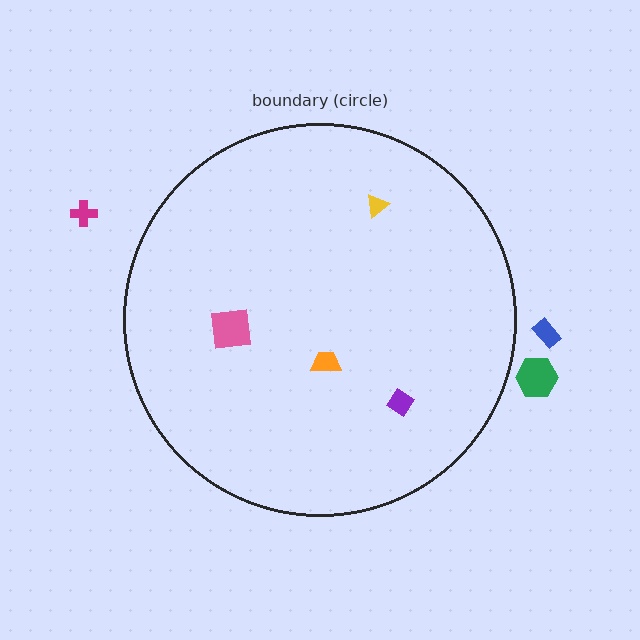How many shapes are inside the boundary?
4 inside, 3 outside.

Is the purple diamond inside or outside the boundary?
Inside.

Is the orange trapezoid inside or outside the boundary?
Inside.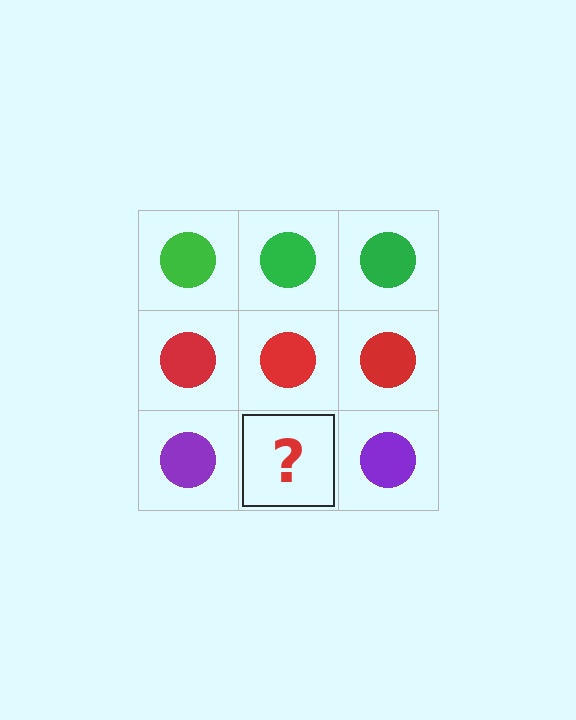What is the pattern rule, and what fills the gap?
The rule is that each row has a consistent color. The gap should be filled with a purple circle.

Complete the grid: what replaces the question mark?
The question mark should be replaced with a purple circle.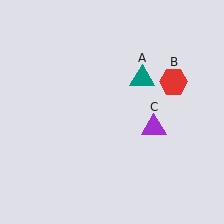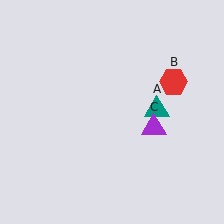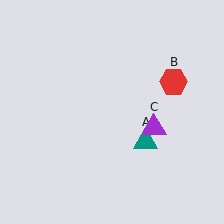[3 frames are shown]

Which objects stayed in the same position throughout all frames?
Red hexagon (object B) and purple triangle (object C) remained stationary.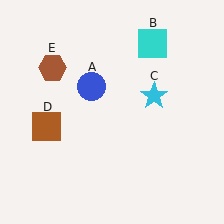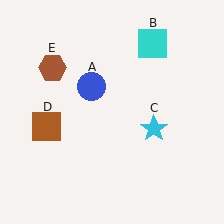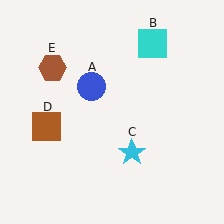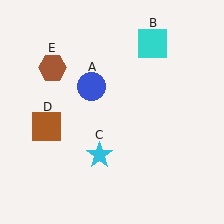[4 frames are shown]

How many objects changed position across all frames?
1 object changed position: cyan star (object C).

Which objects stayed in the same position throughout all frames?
Blue circle (object A) and cyan square (object B) and brown square (object D) and brown hexagon (object E) remained stationary.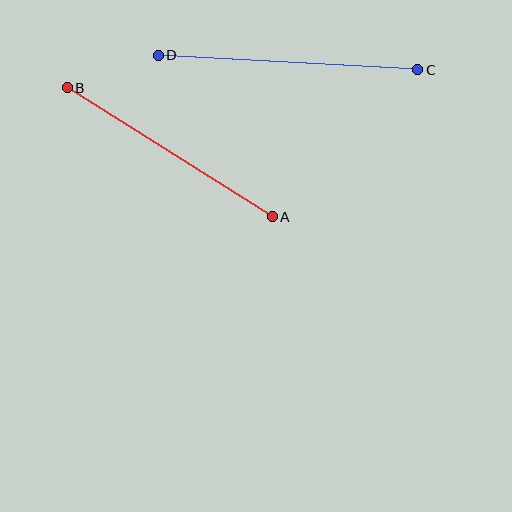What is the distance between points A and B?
The distance is approximately 242 pixels.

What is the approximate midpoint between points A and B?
The midpoint is at approximately (170, 152) pixels.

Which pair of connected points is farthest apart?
Points C and D are farthest apart.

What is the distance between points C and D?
The distance is approximately 260 pixels.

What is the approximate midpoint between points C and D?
The midpoint is at approximately (288, 62) pixels.